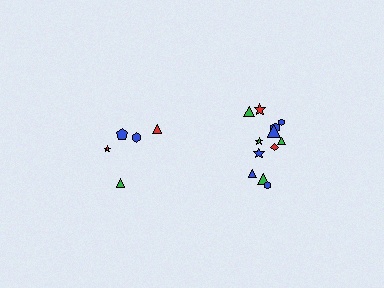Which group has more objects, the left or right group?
The right group.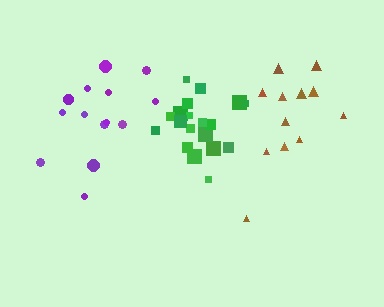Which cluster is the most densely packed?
Green.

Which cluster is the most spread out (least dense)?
Purple.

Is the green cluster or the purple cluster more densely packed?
Green.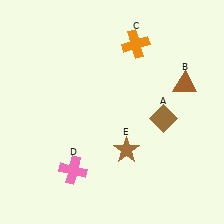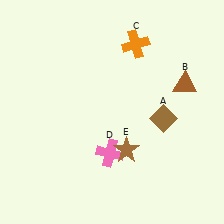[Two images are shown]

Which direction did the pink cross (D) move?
The pink cross (D) moved right.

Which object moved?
The pink cross (D) moved right.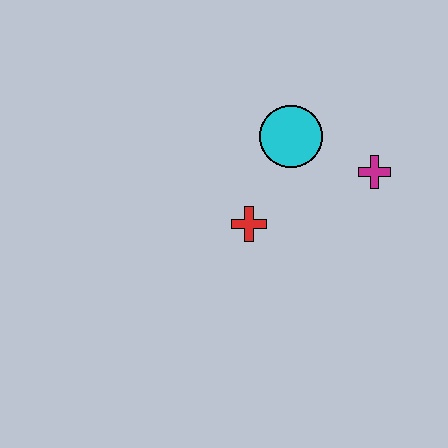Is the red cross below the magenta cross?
Yes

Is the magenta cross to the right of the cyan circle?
Yes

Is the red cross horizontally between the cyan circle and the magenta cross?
No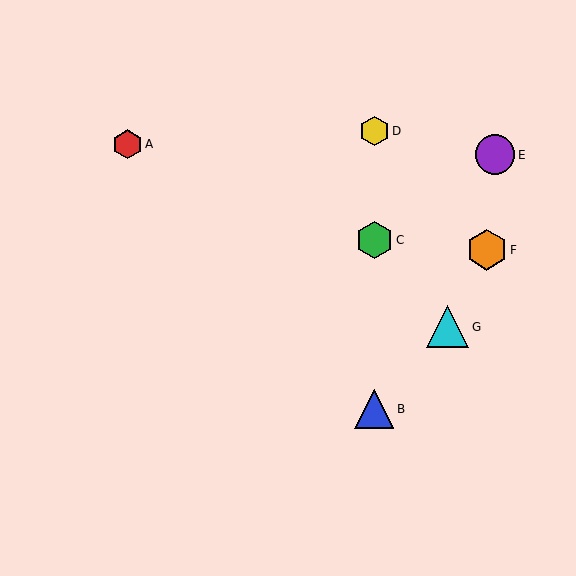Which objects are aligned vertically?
Objects B, C, D are aligned vertically.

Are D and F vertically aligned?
No, D is at x≈374 and F is at x≈487.